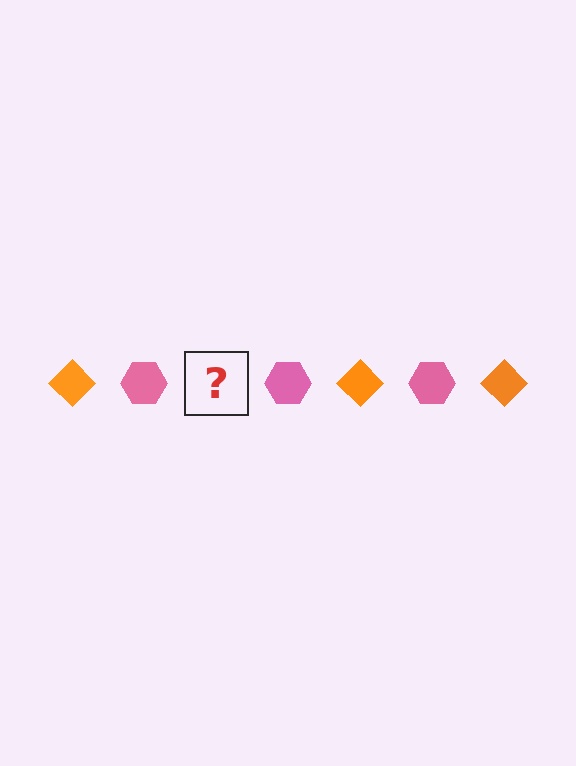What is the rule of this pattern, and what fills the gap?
The rule is that the pattern alternates between orange diamond and pink hexagon. The gap should be filled with an orange diamond.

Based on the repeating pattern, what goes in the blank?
The blank should be an orange diamond.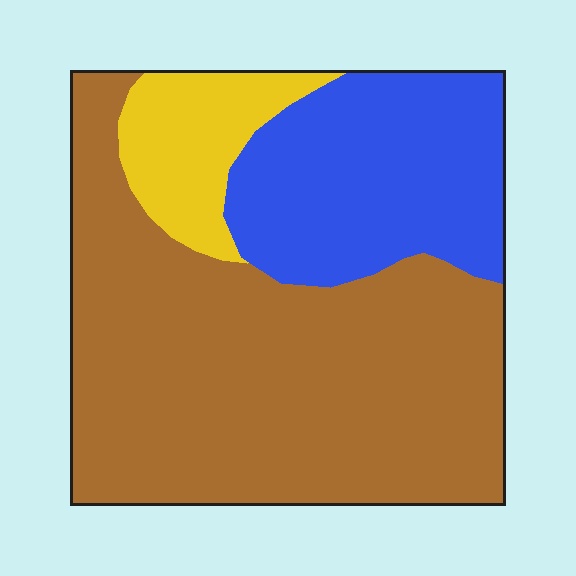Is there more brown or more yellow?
Brown.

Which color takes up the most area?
Brown, at roughly 60%.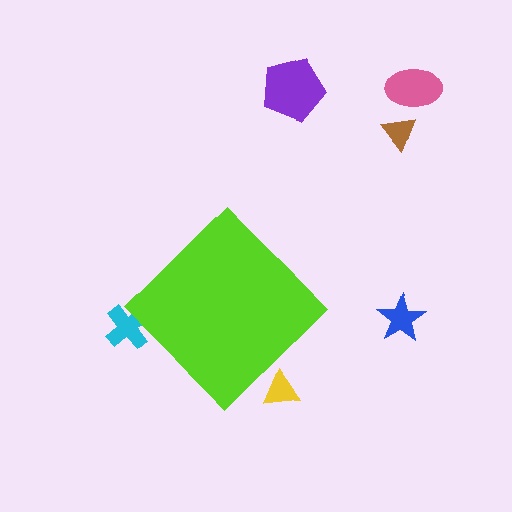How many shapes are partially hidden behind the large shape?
2 shapes are partially hidden.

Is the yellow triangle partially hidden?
Yes, the yellow triangle is partially hidden behind the lime diamond.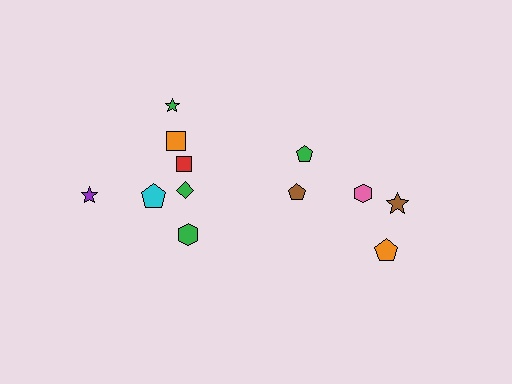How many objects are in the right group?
There are 5 objects.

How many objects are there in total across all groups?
There are 12 objects.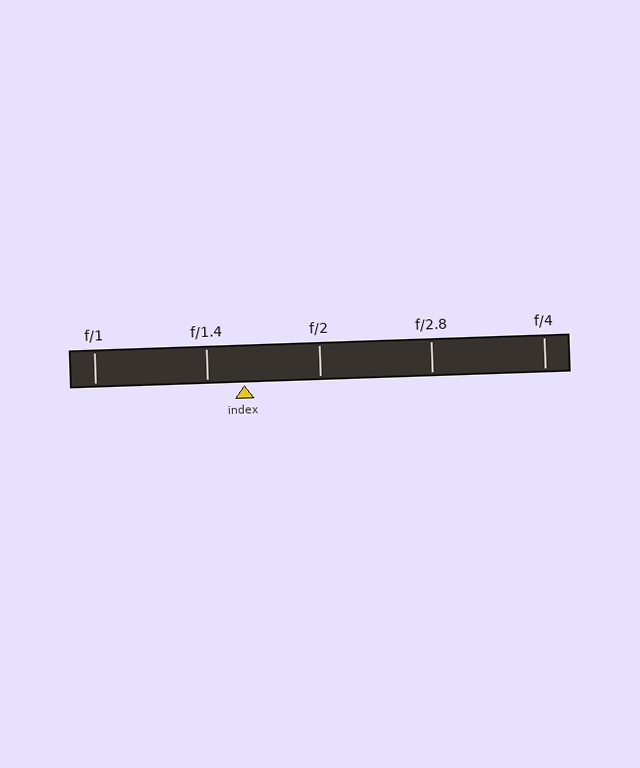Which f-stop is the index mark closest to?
The index mark is closest to f/1.4.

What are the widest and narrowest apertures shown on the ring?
The widest aperture shown is f/1 and the narrowest is f/4.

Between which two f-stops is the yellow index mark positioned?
The index mark is between f/1.4 and f/2.